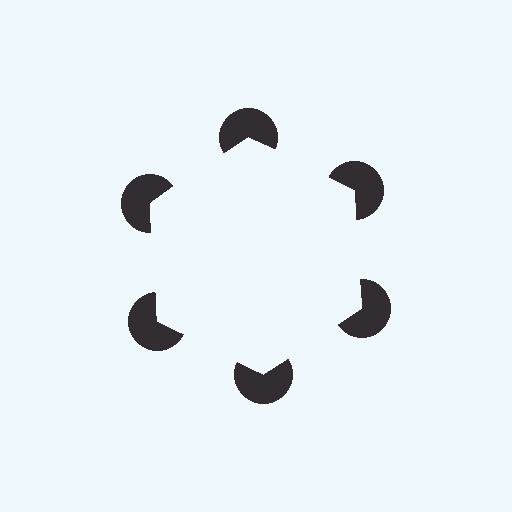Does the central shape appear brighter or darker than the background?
It typically appears slightly brighter than the background, even though no actual brightness change is drawn.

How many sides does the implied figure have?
6 sides.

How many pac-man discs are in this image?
There are 6 — one at each vertex of the illusory hexagon.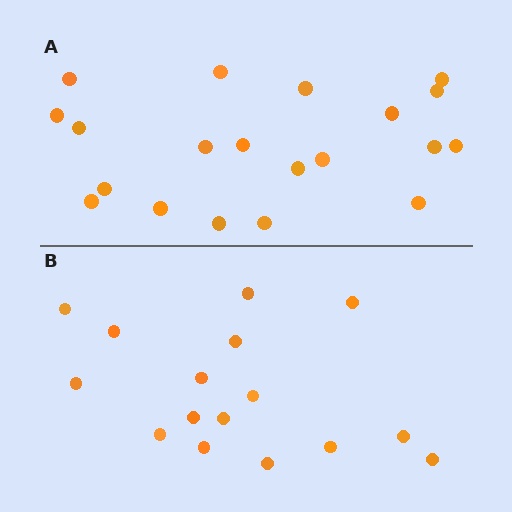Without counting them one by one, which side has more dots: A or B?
Region A (the top region) has more dots.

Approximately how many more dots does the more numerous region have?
Region A has about 4 more dots than region B.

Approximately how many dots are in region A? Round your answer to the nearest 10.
About 20 dots.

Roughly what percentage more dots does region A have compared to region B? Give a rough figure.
About 25% more.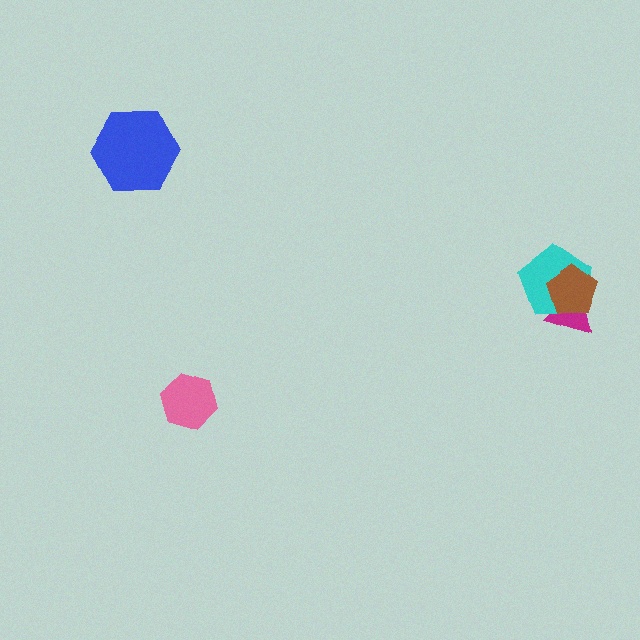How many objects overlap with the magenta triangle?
2 objects overlap with the magenta triangle.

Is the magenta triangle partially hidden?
Yes, it is partially covered by another shape.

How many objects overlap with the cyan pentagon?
2 objects overlap with the cyan pentagon.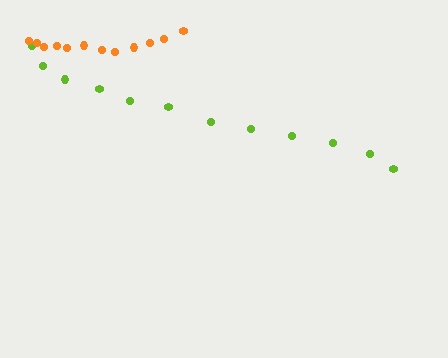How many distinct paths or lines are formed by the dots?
There are 2 distinct paths.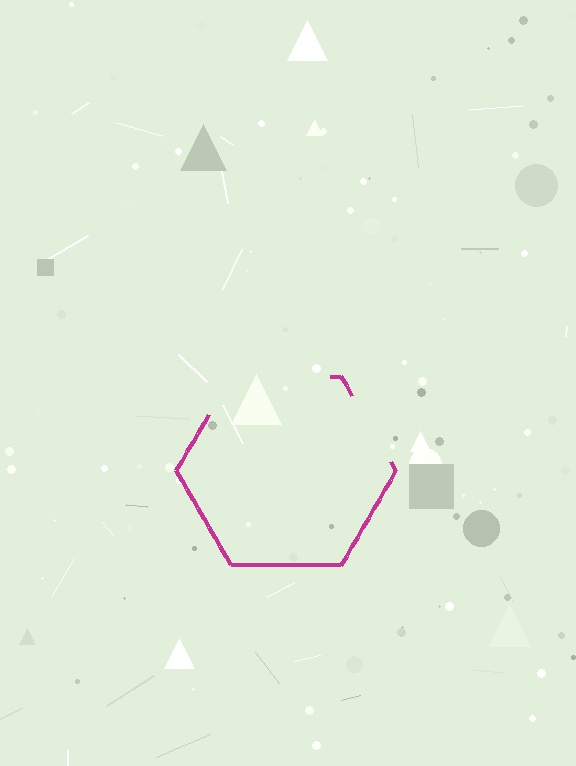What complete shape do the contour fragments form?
The contour fragments form a hexagon.